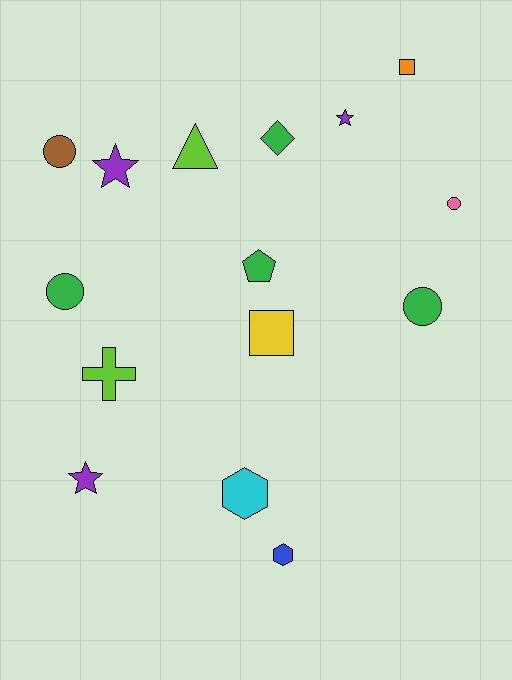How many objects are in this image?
There are 15 objects.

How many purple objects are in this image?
There are 3 purple objects.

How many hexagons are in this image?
There are 2 hexagons.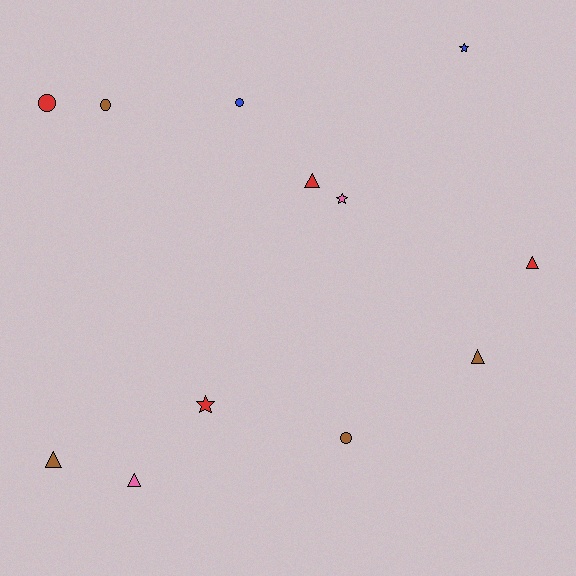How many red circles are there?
There is 1 red circle.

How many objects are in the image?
There are 12 objects.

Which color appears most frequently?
Brown, with 4 objects.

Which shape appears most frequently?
Triangle, with 5 objects.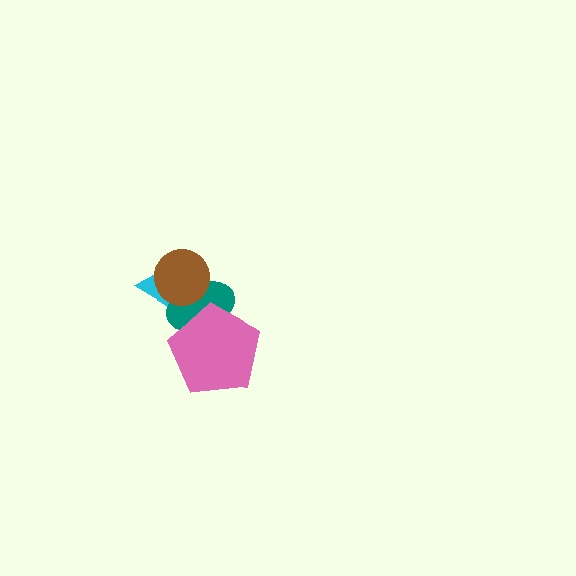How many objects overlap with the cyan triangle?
2 objects overlap with the cyan triangle.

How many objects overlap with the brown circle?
2 objects overlap with the brown circle.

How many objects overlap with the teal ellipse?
3 objects overlap with the teal ellipse.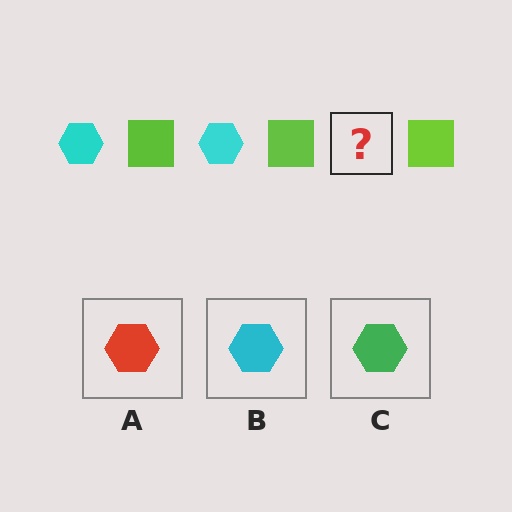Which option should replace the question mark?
Option B.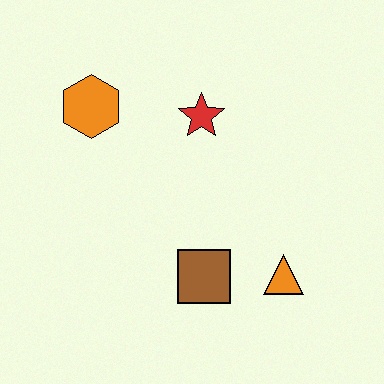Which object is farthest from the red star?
The orange triangle is farthest from the red star.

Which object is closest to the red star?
The orange hexagon is closest to the red star.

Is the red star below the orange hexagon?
Yes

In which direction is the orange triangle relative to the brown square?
The orange triangle is to the right of the brown square.